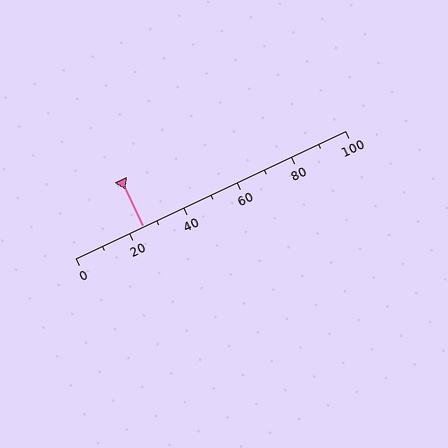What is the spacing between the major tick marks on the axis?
The major ticks are spaced 20 apart.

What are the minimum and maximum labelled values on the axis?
The axis runs from 0 to 100.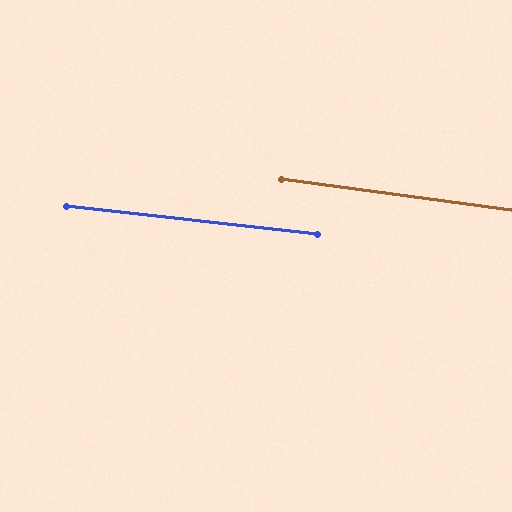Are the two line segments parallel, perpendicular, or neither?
Parallel — their directions differ by only 1.0°.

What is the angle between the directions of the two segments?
Approximately 1 degree.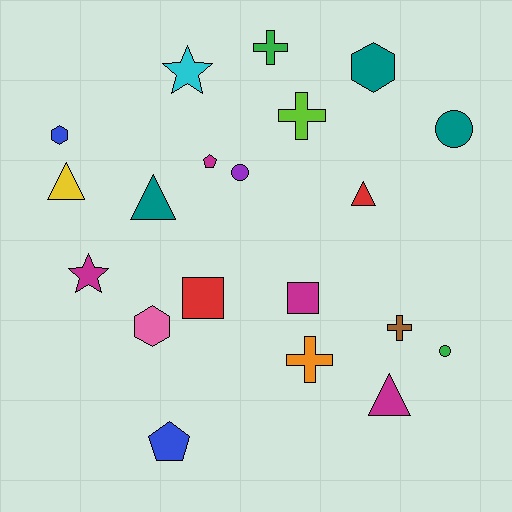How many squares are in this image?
There are 2 squares.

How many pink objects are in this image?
There is 1 pink object.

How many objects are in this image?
There are 20 objects.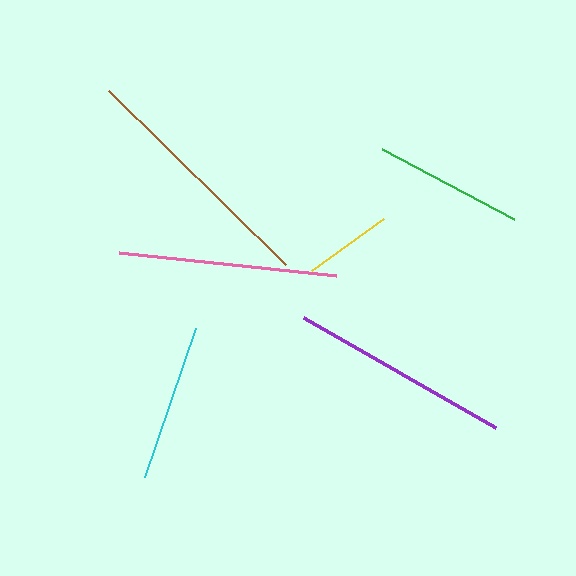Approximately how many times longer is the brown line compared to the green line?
The brown line is approximately 1.7 times the length of the green line.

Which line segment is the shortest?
The yellow line is the shortest at approximately 88 pixels.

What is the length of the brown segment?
The brown segment is approximately 249 pixels long.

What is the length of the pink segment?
The pink segment is approximately 218 pixels long.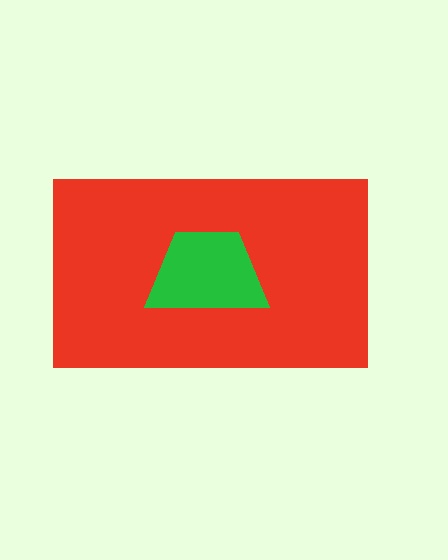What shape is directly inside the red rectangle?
The green trapezoid.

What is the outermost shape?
The red rectangle.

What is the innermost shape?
The green trapezoid.